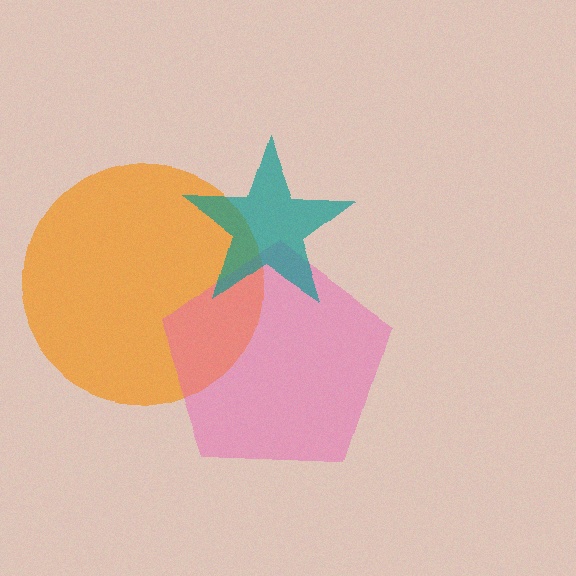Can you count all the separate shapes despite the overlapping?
Yes, there are 3 separate shapes.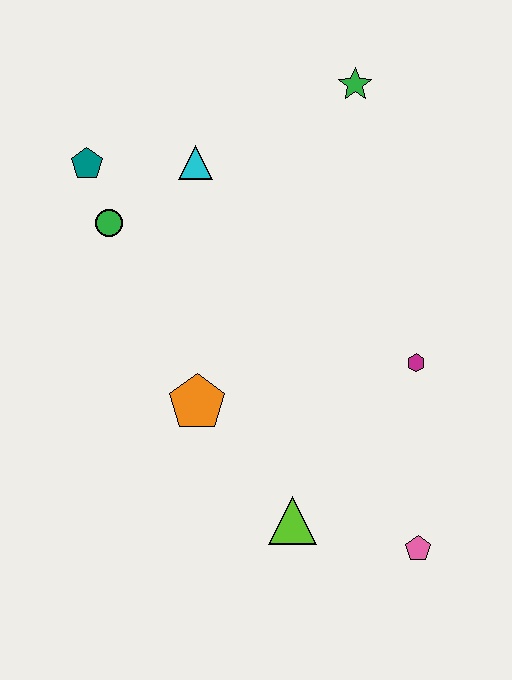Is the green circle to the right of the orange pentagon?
No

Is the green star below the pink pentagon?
No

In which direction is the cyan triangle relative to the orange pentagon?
The cyan triangle is above the orange pentagon.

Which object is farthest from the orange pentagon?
The green star is farthest from the orange pentagon.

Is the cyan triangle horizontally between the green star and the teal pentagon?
Yes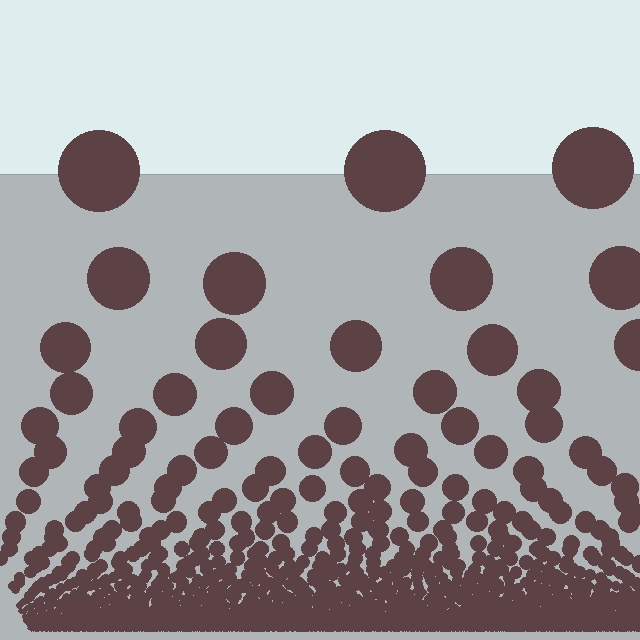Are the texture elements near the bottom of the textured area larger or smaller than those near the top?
Smaller. The gradient is inverted — elements near the bottom are smaller and denser.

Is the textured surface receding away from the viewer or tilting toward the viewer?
The surface appears to tilt toward the viewer. Texture elements get larger and sparser toward the top.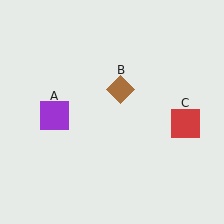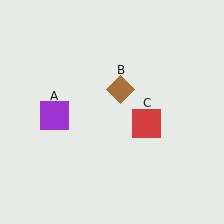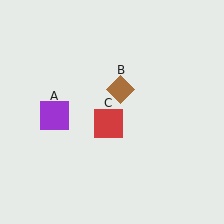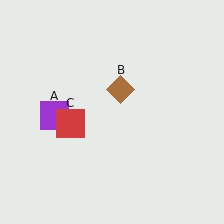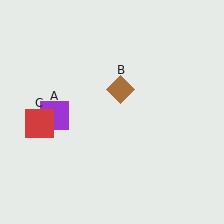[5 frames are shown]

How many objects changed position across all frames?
1 object changed position: red square (object C).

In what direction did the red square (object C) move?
The red square (object C) moved left.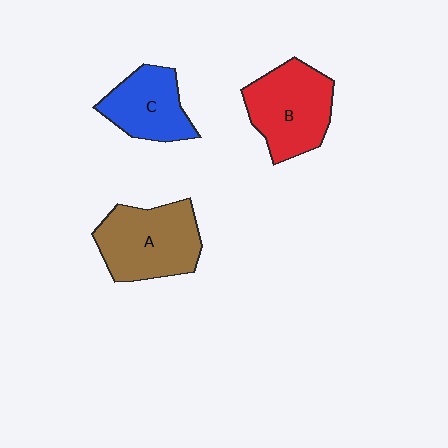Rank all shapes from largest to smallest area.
From largest to smallest: A (brown), B (red), C (blue).